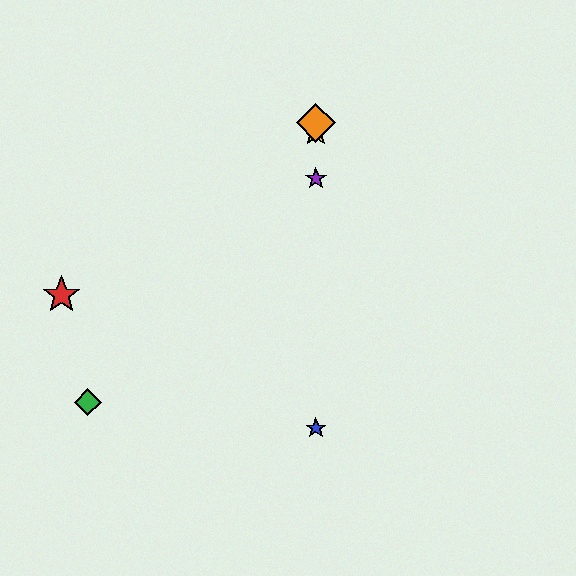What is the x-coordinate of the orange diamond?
The orange diamond is at x≈316.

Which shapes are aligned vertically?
The blue star, the yellow star, the purple star, the orange diamond are aligned vertically.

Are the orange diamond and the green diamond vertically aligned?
No, the orange diamond is at x≈316 and the green diamond is at x≈88.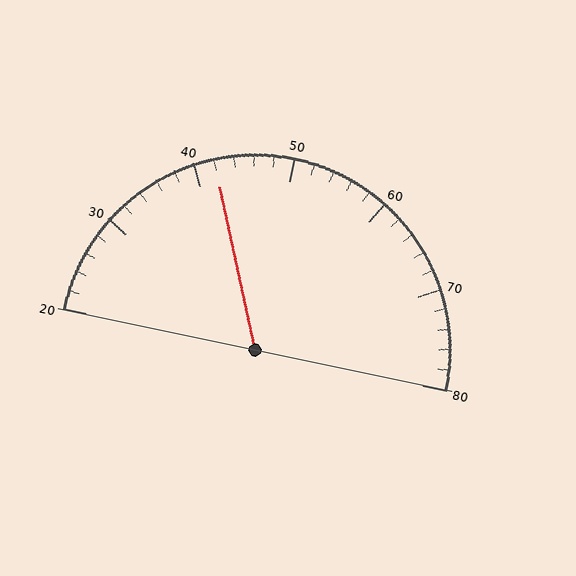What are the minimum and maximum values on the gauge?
The gauge ranges from 20 to 80.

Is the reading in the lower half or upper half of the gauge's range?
The reading is in the lower half of the range (20 to 80).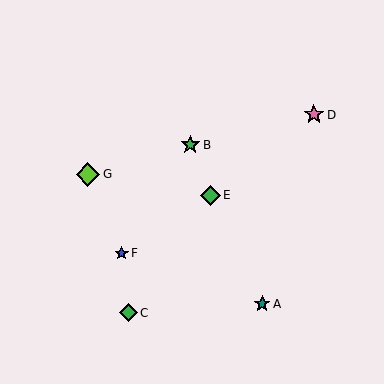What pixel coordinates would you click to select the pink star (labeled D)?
Click at (314, 115) to select the pink star D.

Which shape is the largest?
The lime diamond (labeled G) is the largest.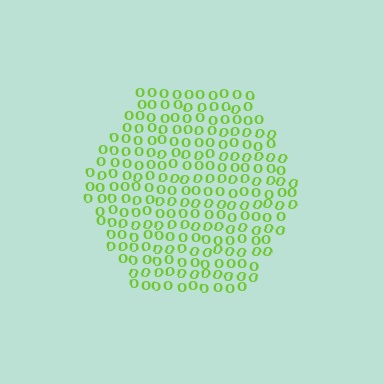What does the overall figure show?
The overall figure shows a hexagon.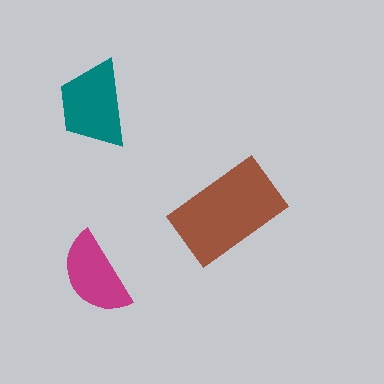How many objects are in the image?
There are 3 objects in the image.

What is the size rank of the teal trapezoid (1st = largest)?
2nd.